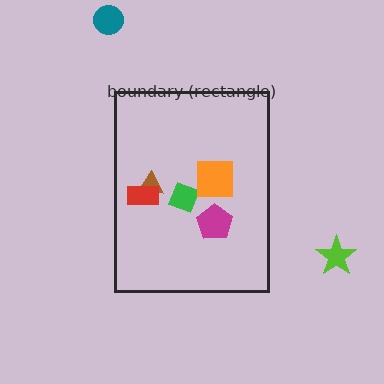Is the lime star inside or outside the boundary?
Outside.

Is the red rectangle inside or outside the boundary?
Inside.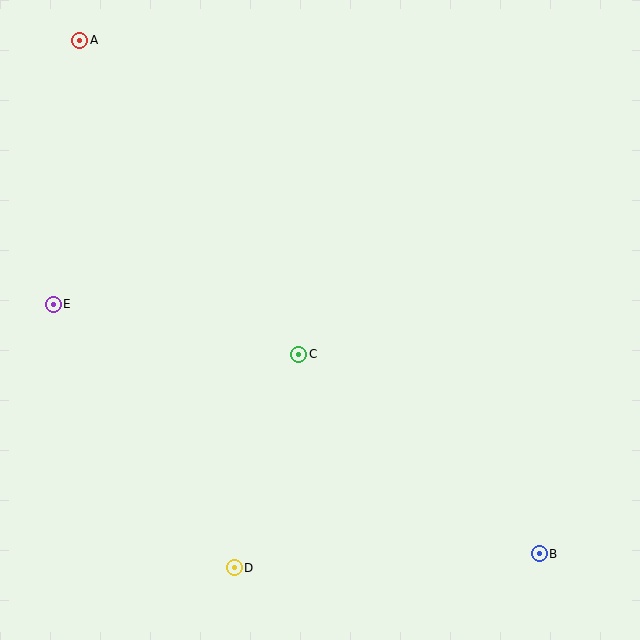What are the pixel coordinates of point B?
Point B is at (539, 554).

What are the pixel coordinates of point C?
Point C is at (299, 354).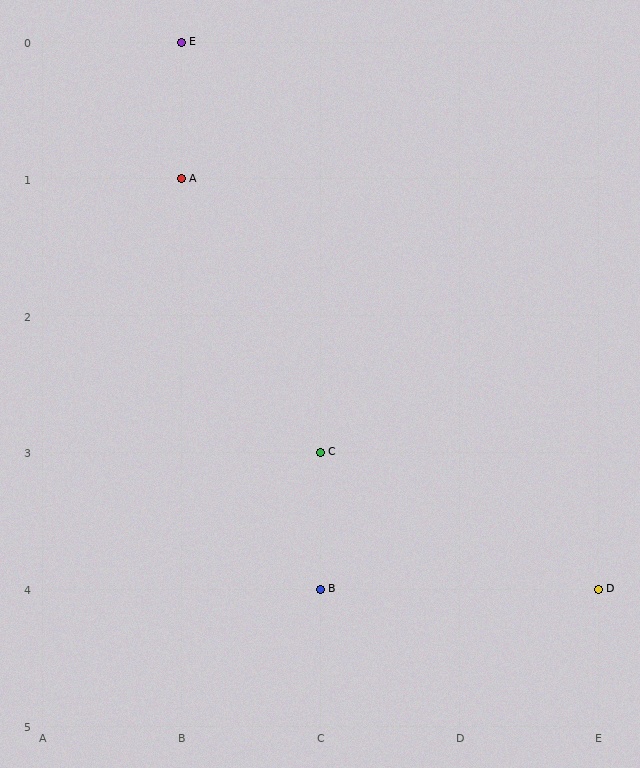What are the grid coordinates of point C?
Point C is at grid coordinates (C, 3).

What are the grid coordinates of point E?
Point E is at grid coordinates (B, 0).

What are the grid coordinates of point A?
Point A is at grid coordinates (B, 1).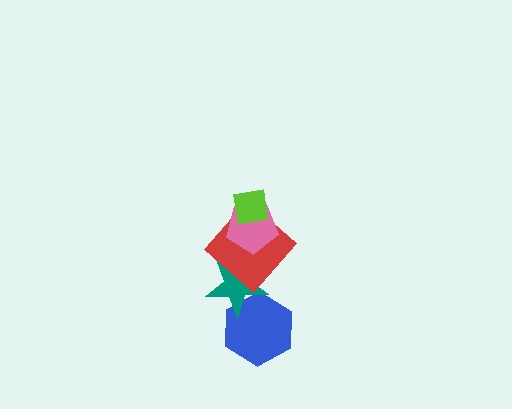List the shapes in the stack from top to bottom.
From top to bottom: the lime square, the pink pentagon, the red diamond, the teal star, the blue hexagon.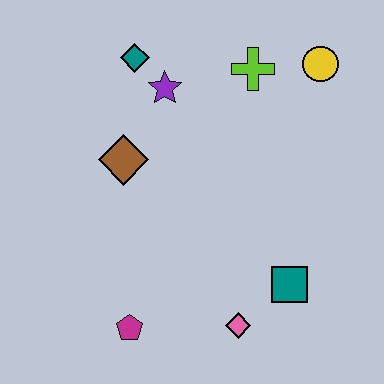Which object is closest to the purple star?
The teal diamond is closest to the purple star.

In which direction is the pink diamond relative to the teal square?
The pink diamond is to the left of the teal square.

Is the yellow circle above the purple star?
Yes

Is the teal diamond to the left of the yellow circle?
Yes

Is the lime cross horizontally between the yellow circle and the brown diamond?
Yes